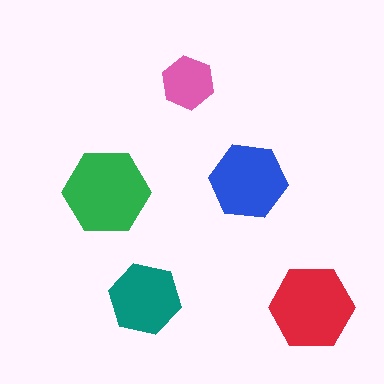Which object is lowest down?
The red hexagon is bottommost.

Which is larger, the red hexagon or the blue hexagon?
The red one.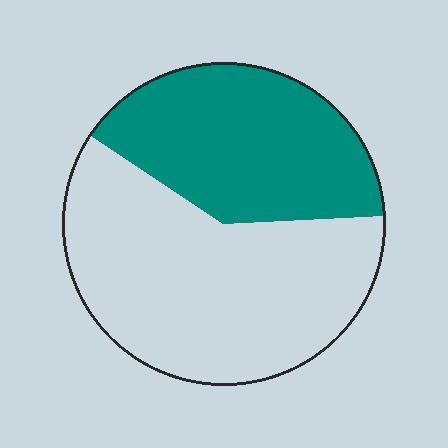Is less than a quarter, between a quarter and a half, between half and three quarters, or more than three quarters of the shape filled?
Between a quarter and a half.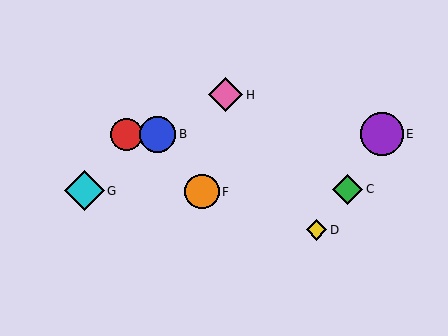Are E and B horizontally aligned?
Yes, both are at y≈134.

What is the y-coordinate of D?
Object D is at y≈230.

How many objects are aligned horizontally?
3 objects (A, B, E) are aligned horizontally.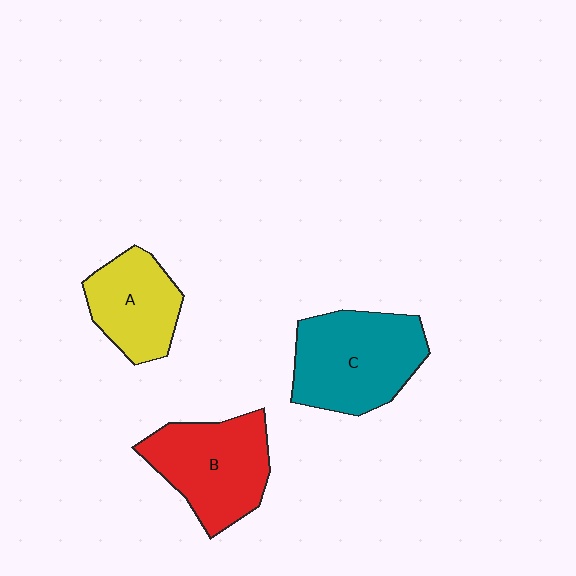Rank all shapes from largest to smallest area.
From largest to smallest: C (teal), B (red), A (yellow).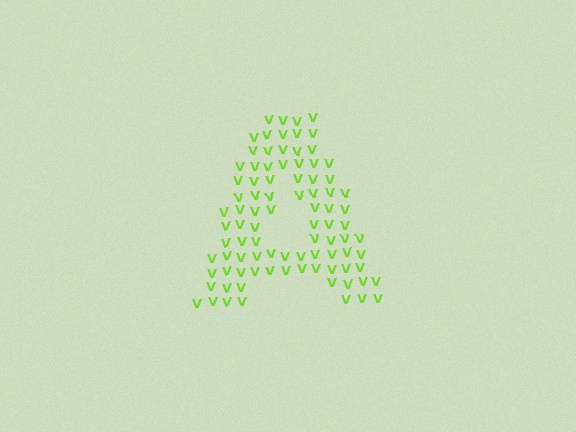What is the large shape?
The large shape is the letter A.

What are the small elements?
The small elements are letter V's.